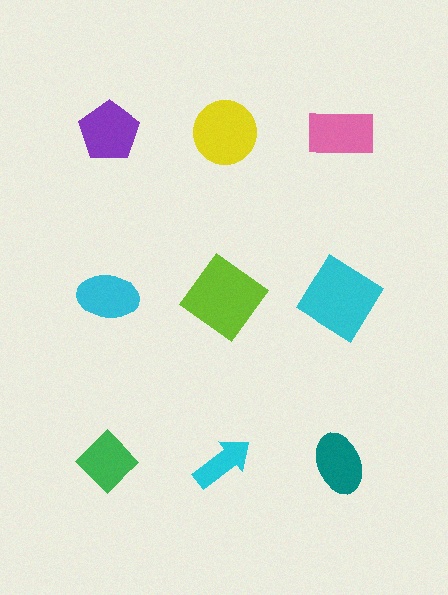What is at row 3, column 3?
A teal ellipse.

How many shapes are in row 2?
3 shapes.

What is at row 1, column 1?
A purple pentagon.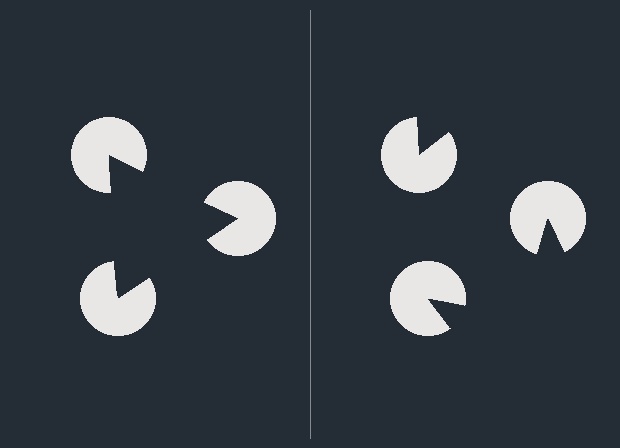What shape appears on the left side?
An illusory triangle.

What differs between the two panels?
The pac-man discs are positioned identically on both sides; only the wedge orientations differ. On the left they align to a triangle; on the right they are misaligned.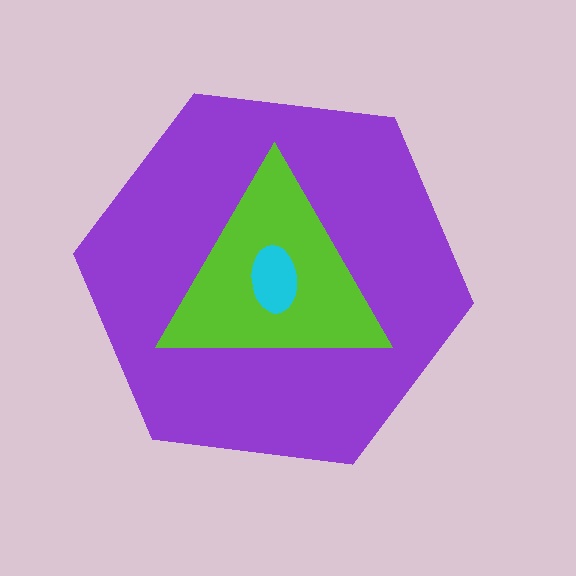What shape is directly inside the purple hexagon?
The lime triangle.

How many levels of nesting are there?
3.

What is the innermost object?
The cyan ellipse.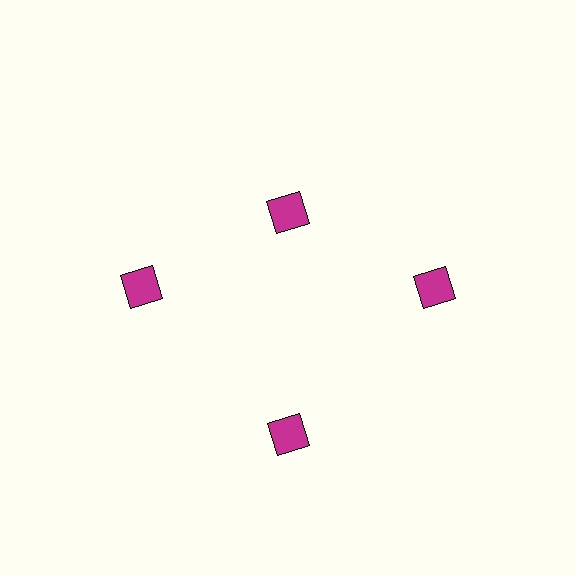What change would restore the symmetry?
The symmetry would be restored by moving it outward, back onto the ring so that all 4 diamonds sit at equal angles and equal distance from the center.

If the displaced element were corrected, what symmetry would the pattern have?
It would have 4-fold rotational symmetry — the pattern would map onto itself every 90 degrees.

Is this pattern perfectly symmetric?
No. The 4 magenta diamonds are arranged in a ring, but one element near the 12 o'clock position is pulled inward toward the center, breaking the 4-fold rotational symmetry.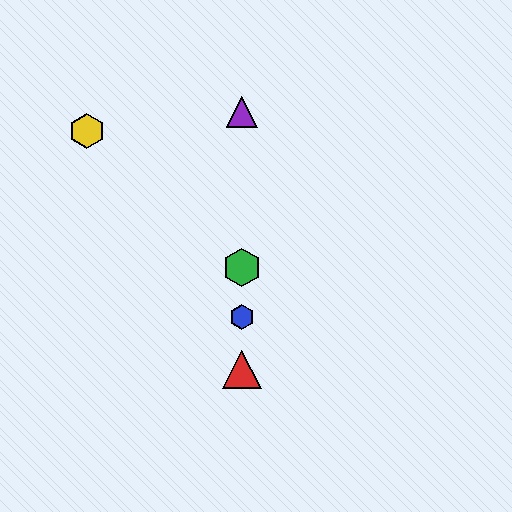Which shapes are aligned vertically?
The red triangle, the blue hexagon, the green hexagon, the purple triangle are aligned vertically.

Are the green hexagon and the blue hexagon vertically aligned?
Yes, both are at x≈242.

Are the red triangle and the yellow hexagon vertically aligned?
No, the red triangle is at x≈242 and the yellow hexagon is at x≈87.